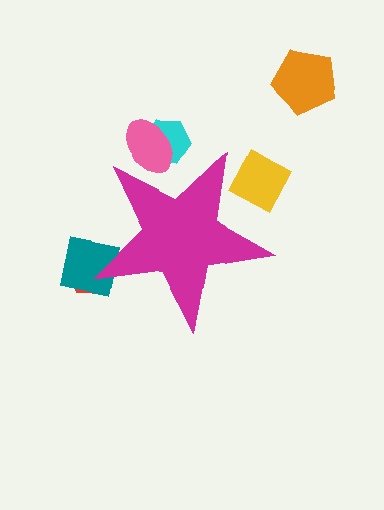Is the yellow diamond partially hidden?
Yes, the yellow diamond is partially hidden behind the magenta star.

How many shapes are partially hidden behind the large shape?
5 shapes are partially hidden.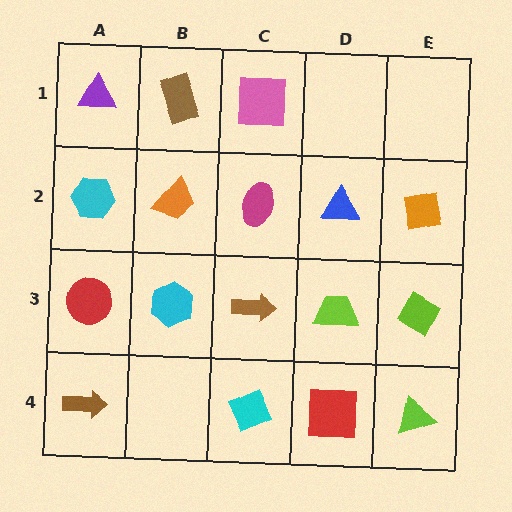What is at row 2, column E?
An orange square.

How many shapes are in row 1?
3 shapes.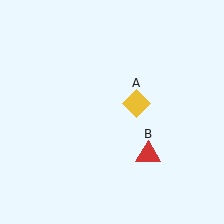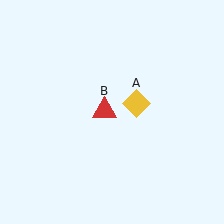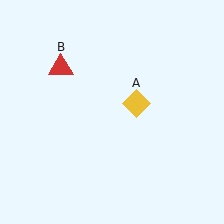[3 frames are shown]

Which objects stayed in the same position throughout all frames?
Yellow diamond (object A) remained stationary.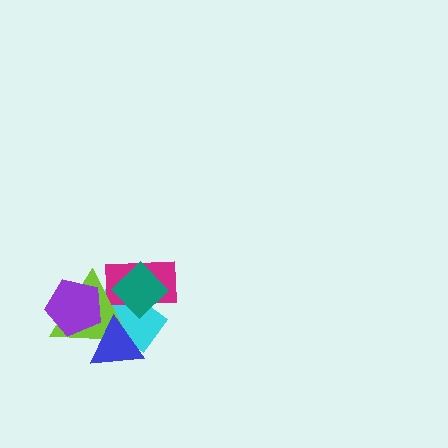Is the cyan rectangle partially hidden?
Yes, it is partially covered by another shape.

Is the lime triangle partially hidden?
Yes, it is partially covered by another shape.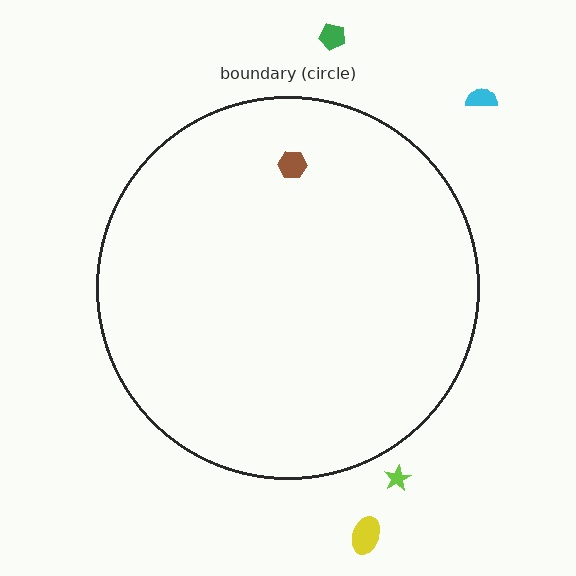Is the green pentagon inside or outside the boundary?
Outside.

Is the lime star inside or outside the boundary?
Outside.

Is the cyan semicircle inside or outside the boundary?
Outside.